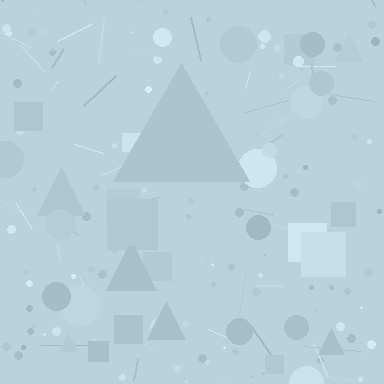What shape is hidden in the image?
A triangle is hidden in the image.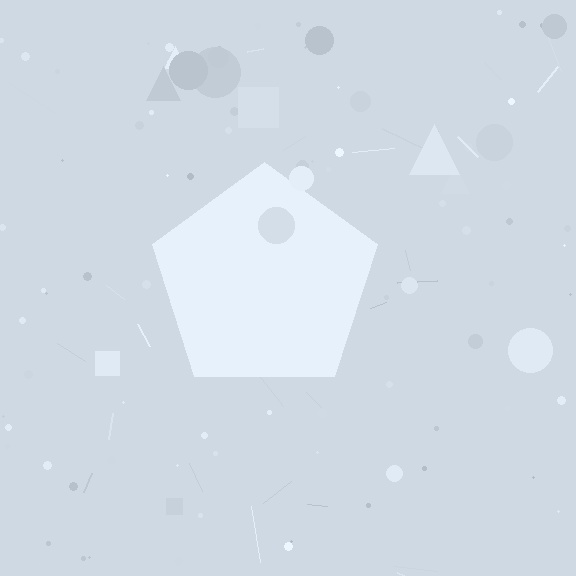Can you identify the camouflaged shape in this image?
The camouflaged shape is a pentagon.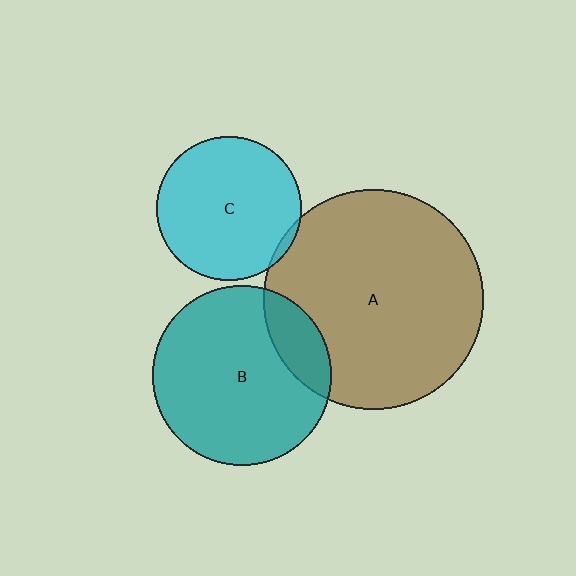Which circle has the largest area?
Circle A (brown).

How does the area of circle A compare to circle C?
Approximately 2.3 times.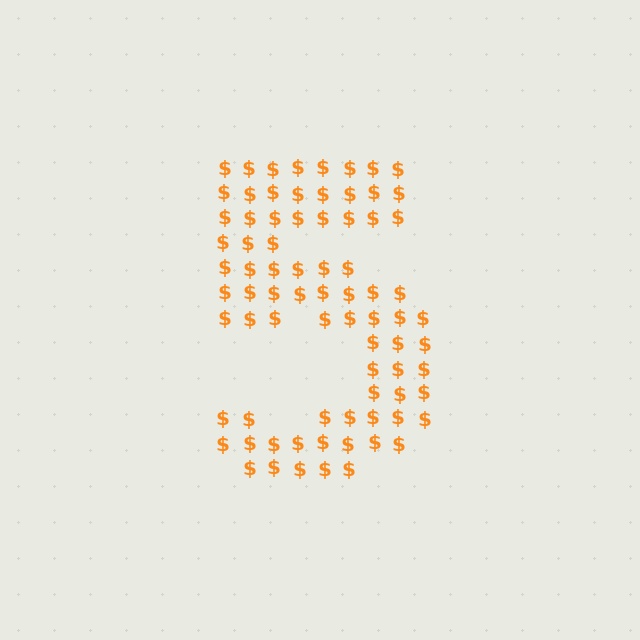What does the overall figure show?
The overall figure shows the digit 5.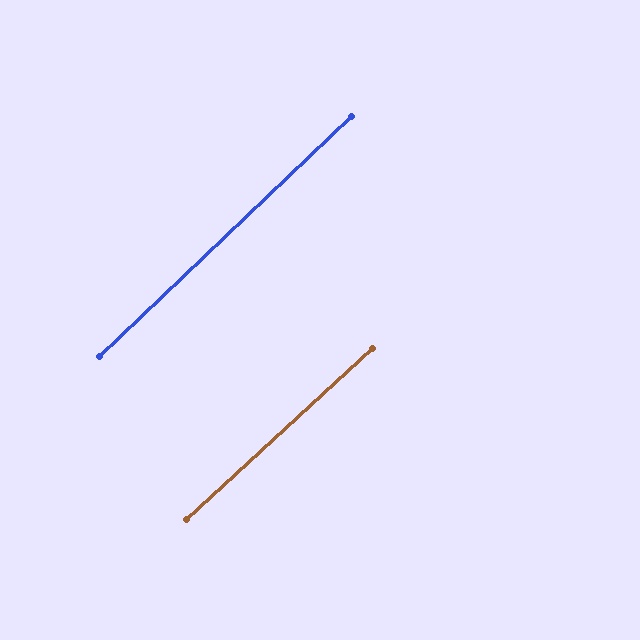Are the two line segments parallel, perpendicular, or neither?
Parallel — their directions differ by only 0.8°.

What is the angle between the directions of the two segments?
Approximately 1 degree.